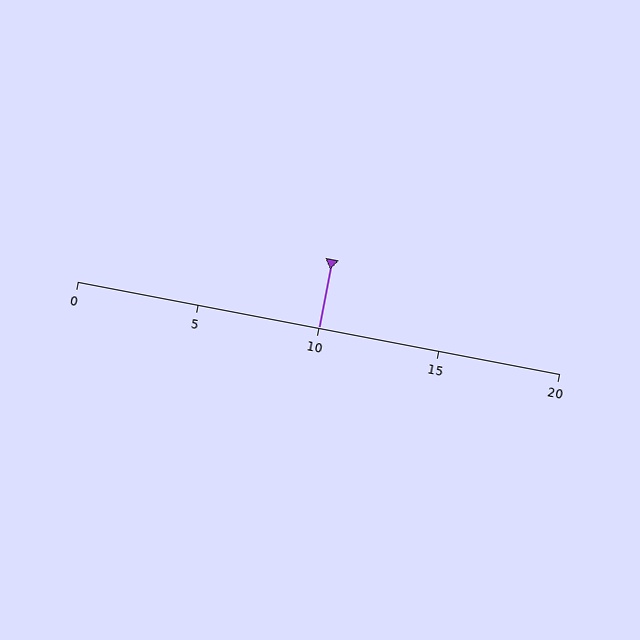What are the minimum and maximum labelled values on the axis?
The axis runs from 0 to 20.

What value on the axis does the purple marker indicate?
The marker indicates approximately 10.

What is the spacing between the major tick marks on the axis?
The major ticks are spaced 5 apart.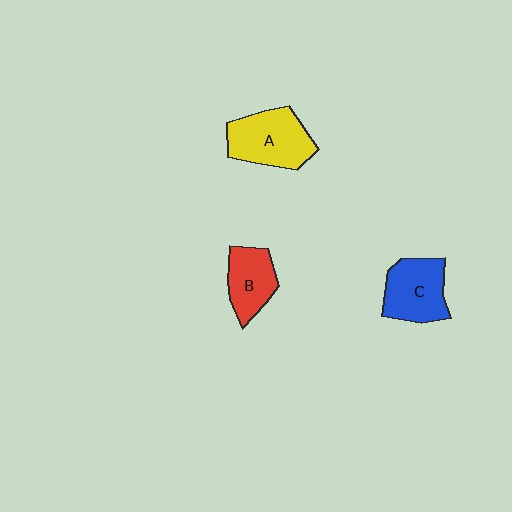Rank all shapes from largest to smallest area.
From largest to smallest: A (yellow), C (blue), B (red).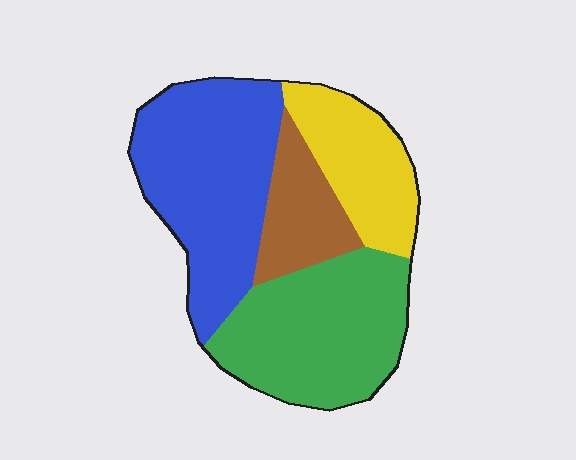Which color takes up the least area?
Brown, at roughly 15%.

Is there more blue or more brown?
Blue.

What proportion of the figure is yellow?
Yellow covers roughly 20% of the figure.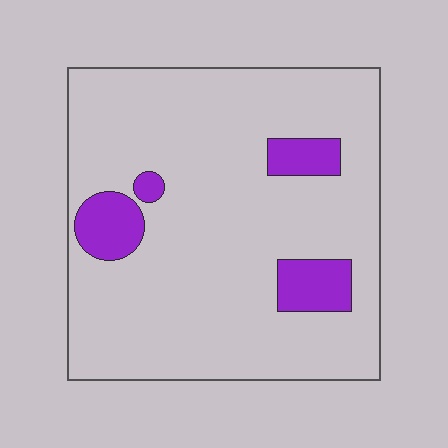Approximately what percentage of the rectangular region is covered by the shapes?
Approximately 10%.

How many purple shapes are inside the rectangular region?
4.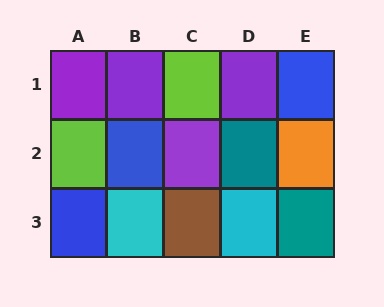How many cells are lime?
2 cells are lime.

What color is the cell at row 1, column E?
Blue.